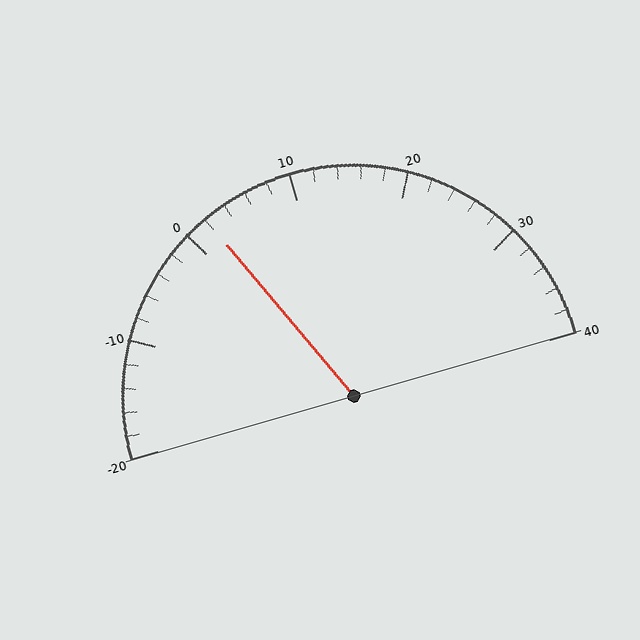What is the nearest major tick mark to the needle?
The nearest major tick mark is 0.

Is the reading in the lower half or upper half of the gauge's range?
The reading is in the lower half of the range (-20 to 40).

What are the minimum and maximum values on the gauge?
The gauge ranges from -20 to 40.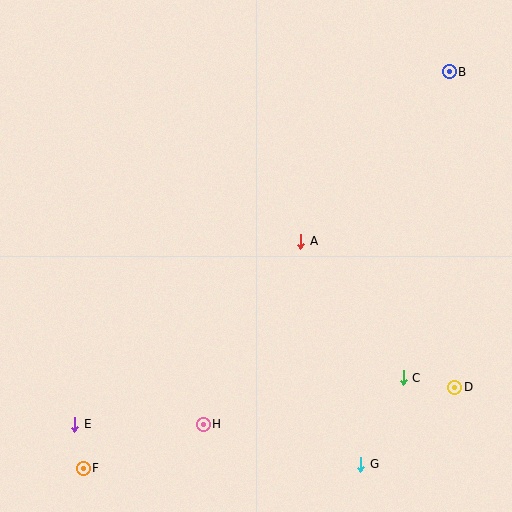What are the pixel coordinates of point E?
Point E is at (75, 424).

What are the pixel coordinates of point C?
Point C is at (403, 378).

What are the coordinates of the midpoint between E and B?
The midpoint between E and B is at (262, 248).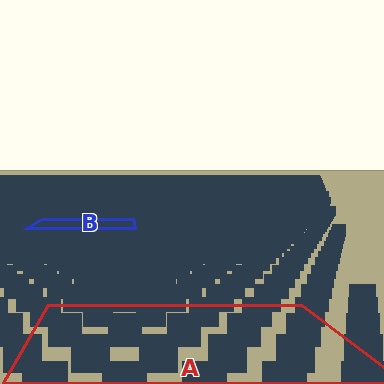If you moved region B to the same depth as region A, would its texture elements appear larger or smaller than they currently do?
They would appear larger. At a closer depth, the same texture elements are projected at a bigger on-screen size.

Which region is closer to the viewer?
Region A is closer. The texture elements there are larger and more spread out.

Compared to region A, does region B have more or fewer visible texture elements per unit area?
Region B has more texture elements per unit area — they are packed more densely because it is farther away.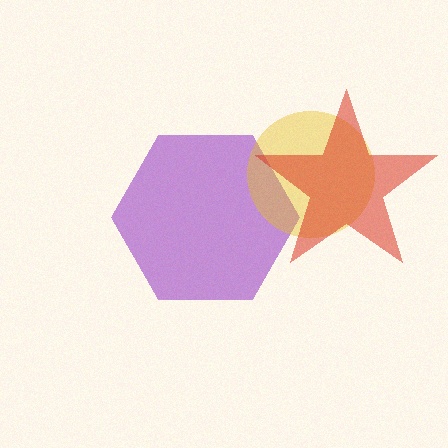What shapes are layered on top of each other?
The layered shapes are: a purple hexagon, a yellow circle, a red star.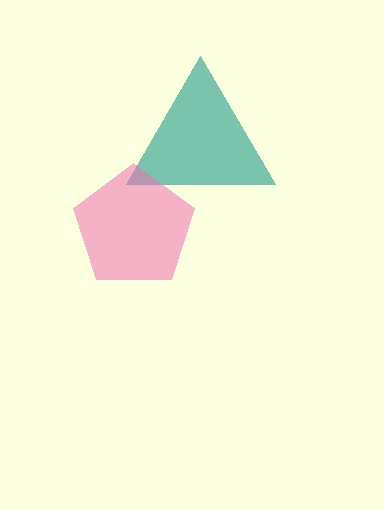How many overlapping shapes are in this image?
There are 2 overlapping shapes in the image.